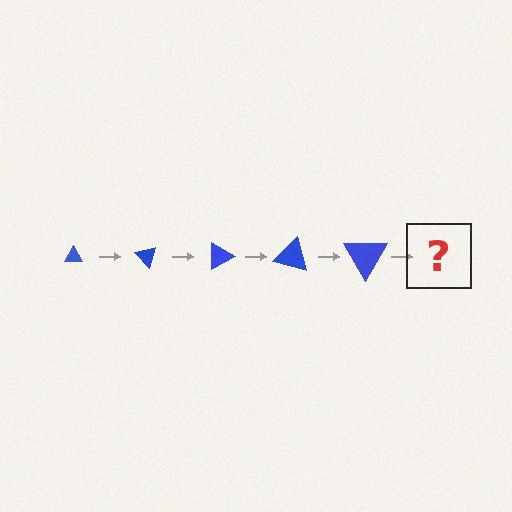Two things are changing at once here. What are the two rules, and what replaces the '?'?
The two rules are that the triangle grows larger each step and it rotates 45 degrees each step. The '?' should be a triangle, larger than the previous one and rotated 225 degrees from the start.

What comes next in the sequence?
The next element should be a triangle, larger than the previous one and rotated 225 degrees from the start.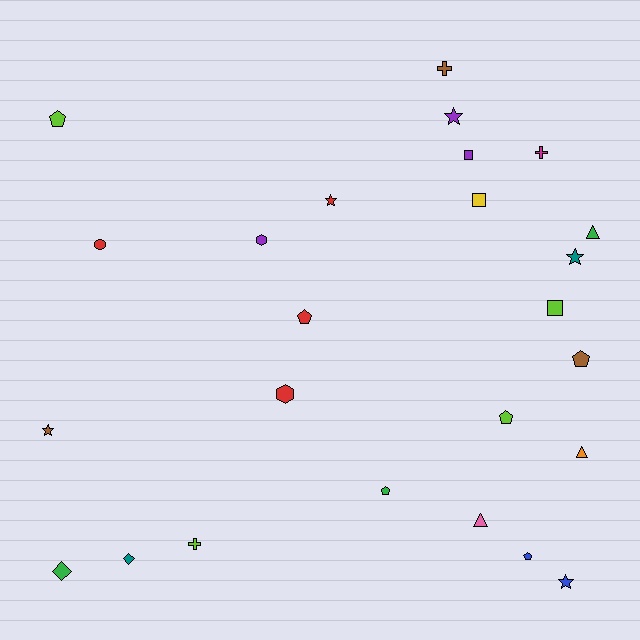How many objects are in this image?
There are 25 objects.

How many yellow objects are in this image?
There is 1 yellow object.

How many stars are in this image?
There are 5 stars.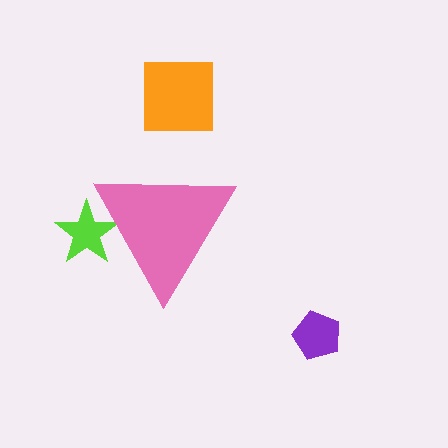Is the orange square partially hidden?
No, the orange square is fully visible.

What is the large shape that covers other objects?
A pink triangle.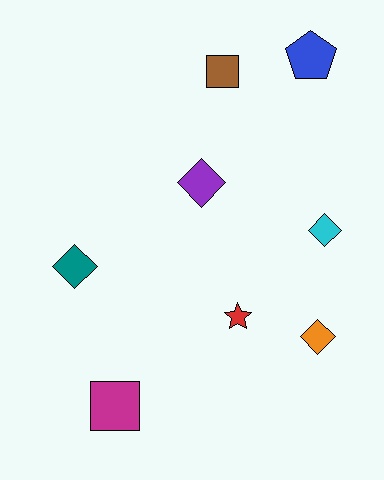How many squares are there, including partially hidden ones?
There are 2 squares.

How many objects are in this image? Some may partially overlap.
There are 8 objects.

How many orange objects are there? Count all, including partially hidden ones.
There is 1 orange object.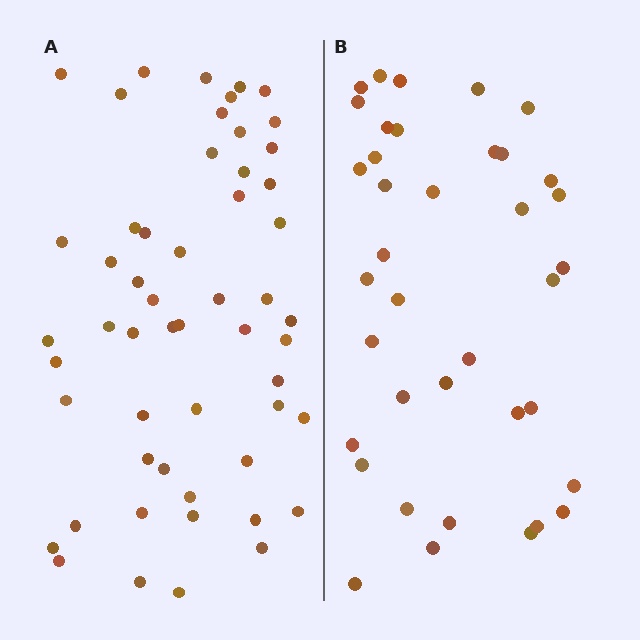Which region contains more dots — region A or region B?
Region A (the left region) has more dots.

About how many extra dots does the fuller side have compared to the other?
Region A has approximately 15 more dots than region B.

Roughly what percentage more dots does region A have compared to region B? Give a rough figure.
About 40% more.